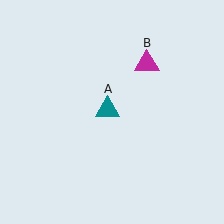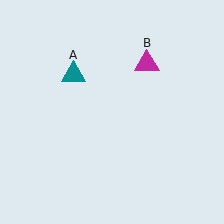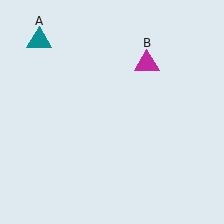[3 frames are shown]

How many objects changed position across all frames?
1 object changed position: teal triangle (object A).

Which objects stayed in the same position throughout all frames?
Magenta triangle (object B) remained stationary.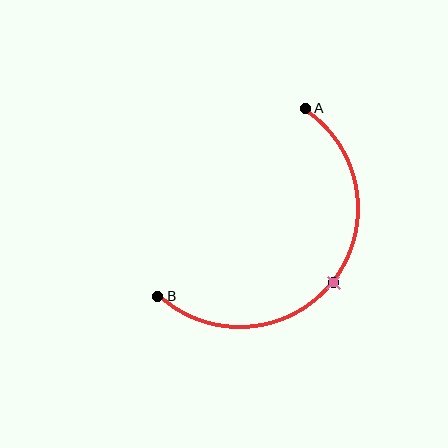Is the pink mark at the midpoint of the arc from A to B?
Yes. The pink mark lies on the arc at equal arc-length from both A and B — it is the arc midpoint.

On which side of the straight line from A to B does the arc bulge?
The arc bulges below and to the right of the straight line connecting A and B.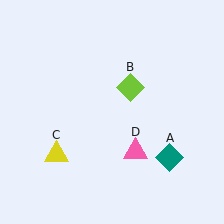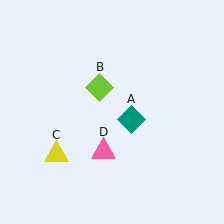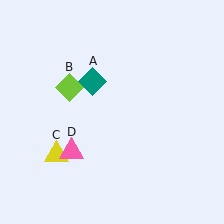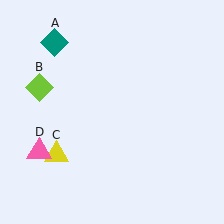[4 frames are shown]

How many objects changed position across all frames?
3 objects changed position: teal diamond (object A), lime diamond (object B), pink triangle (object D).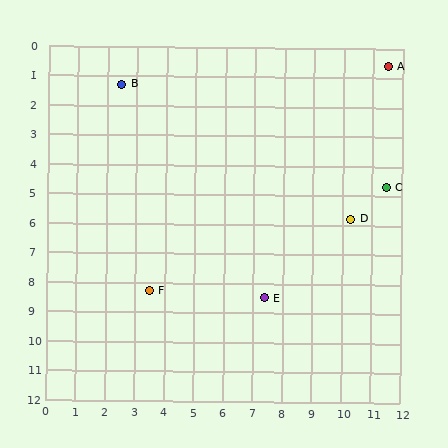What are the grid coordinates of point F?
Point F is at approximately (3.5, 8.3).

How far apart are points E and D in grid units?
Points E and D are about 4.0 grid units apart.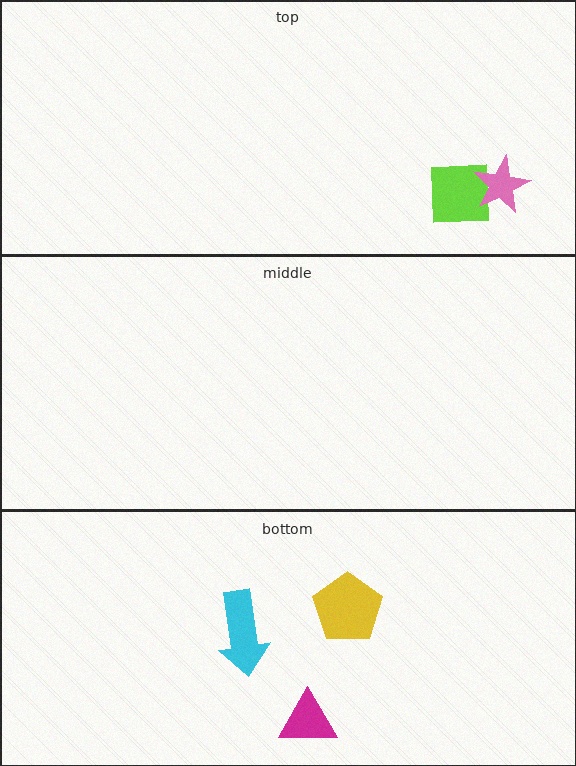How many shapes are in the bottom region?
3.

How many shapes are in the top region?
2.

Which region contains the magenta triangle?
The bottom region.